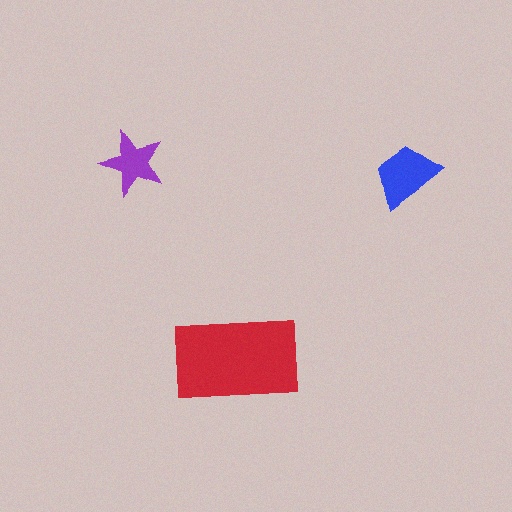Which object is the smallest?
The purple star.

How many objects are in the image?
There are 3 objects in the image.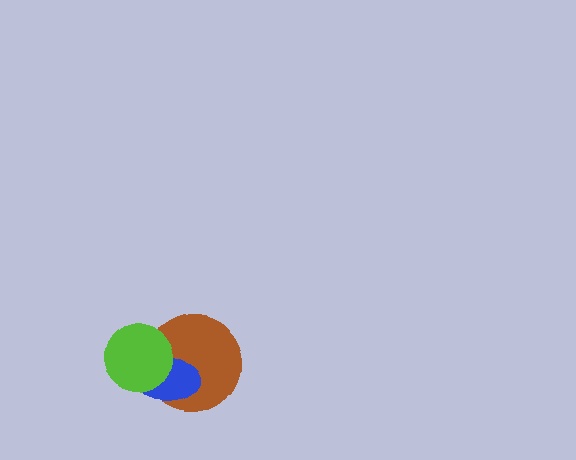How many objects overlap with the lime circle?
2 objects overlap with the lime circle.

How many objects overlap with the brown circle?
2 objects overlap with the brown circle.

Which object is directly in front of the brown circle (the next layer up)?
The blue ellipse is directly in front of the brown circle.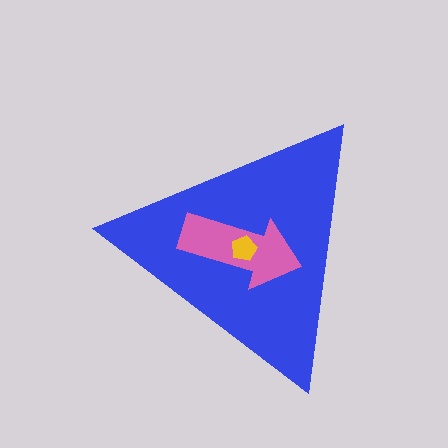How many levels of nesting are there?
3.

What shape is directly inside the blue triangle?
The pink arrow.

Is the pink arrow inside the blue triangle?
Yes.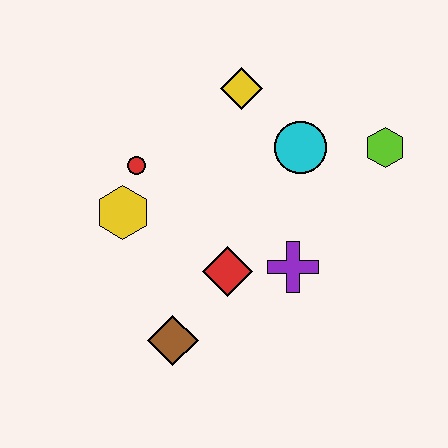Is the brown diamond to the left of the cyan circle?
Yes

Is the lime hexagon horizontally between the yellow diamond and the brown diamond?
No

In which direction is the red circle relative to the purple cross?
The red circle is to the left of the purple cross.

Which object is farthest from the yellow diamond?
The brown diamond is farthest from the yellow diamond.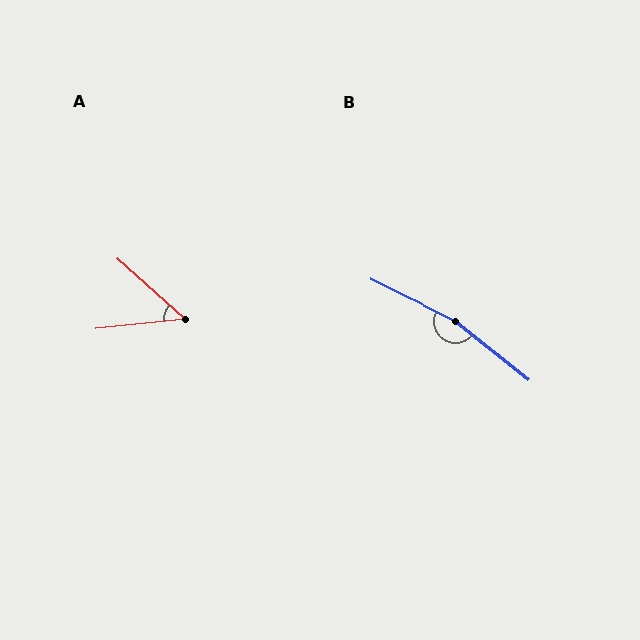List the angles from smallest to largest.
A (48°), B (167°).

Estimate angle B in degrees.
Approximately 167 degrees.